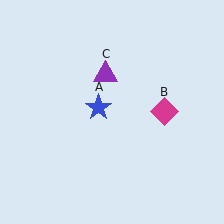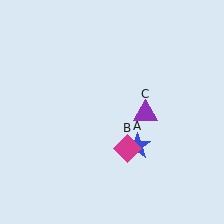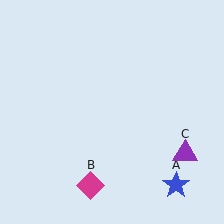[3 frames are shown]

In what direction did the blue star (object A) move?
The blue star (object A) moved down and to the right.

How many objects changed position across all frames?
3 objects changed position: blue star (object A), magenta diamond (object B), purple triangle (object C).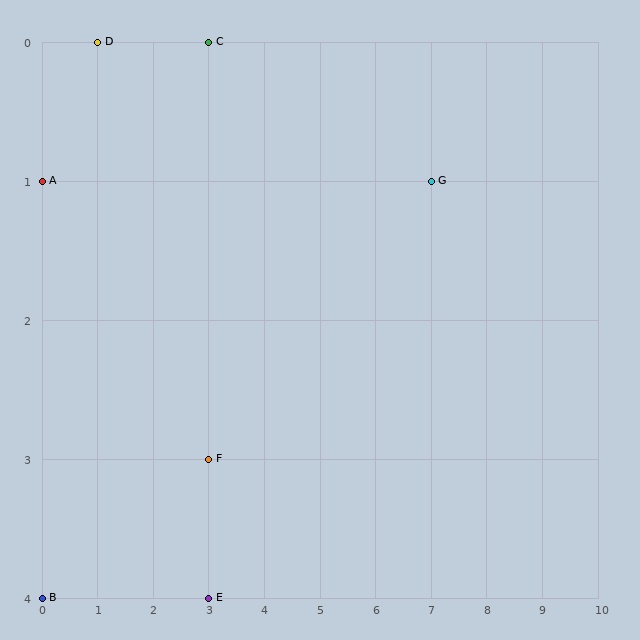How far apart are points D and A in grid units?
Points D and A are 1 column and 1 row apart (about 1.4 grid units diagonally).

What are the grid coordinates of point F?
Point F is at grid coordinates (3, 3).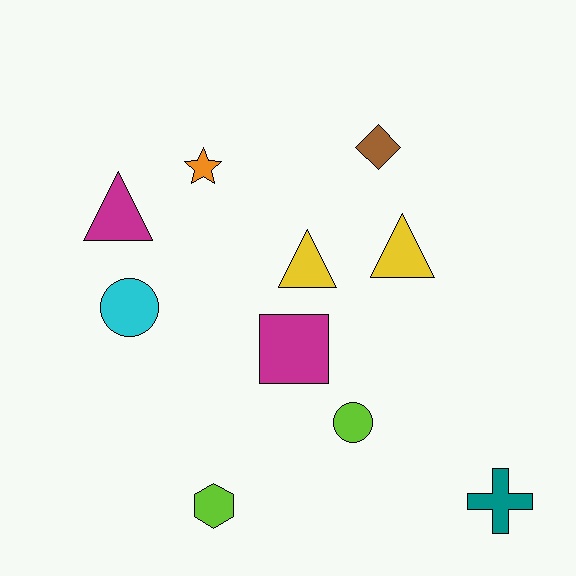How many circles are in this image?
There are 2 circles.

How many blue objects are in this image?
There are no blue objects.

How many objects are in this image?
There are 10 objects.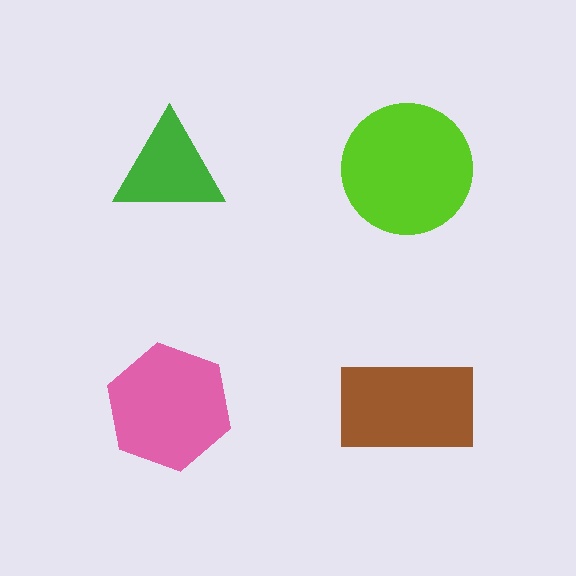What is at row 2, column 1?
A pink hexagon.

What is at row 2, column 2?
A brown rectangle.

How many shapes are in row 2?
2 shapes.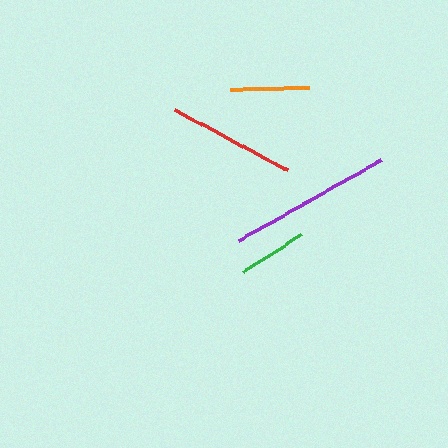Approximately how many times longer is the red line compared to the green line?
The red line is approximately 1.8 times the length of the green line.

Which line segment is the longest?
The purple line is the longest at approximately 164 pixels.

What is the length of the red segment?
The red segment is approximately 127 pixels long.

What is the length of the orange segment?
The orange segment is approximately 80 pixels long.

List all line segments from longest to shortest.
From longest to shortest: purple, red, orange, green.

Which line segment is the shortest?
The green line is the shortest at approximately 69 pixels.